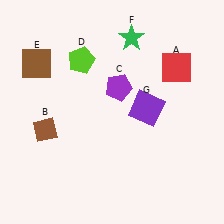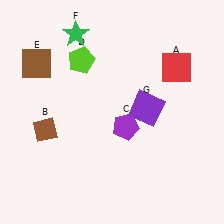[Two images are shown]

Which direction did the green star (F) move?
The green star (F) moved left.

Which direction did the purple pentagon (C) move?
The purple pentagon (C) moved down.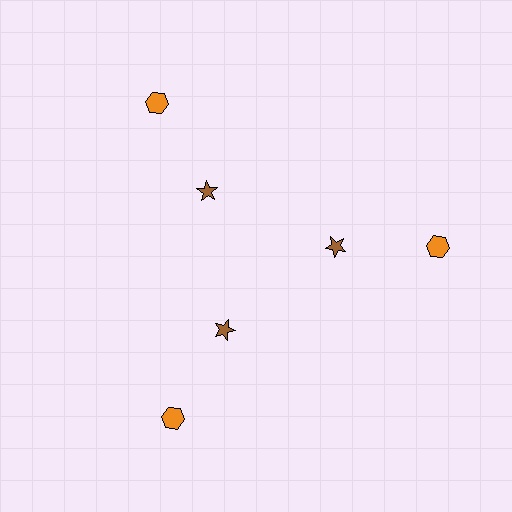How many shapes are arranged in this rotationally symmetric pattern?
There are 6 shapes, arranged in 3 groups of 2.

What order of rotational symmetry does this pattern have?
This pattern has 3-fold rotational symmetry.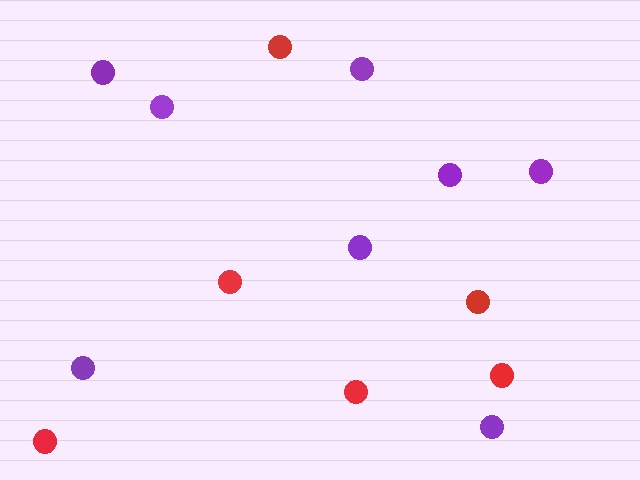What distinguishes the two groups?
There are 2 groups: one group of purple circles (8) and one group of red circles (6).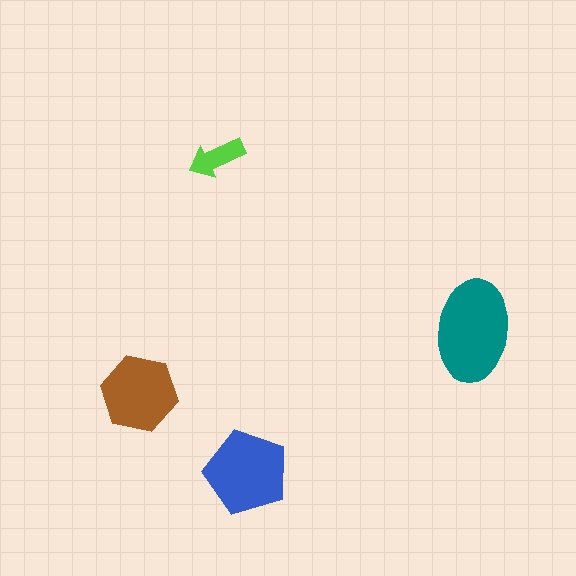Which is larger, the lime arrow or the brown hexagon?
The brown hexagon.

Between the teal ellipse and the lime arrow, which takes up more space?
The teal ellipse.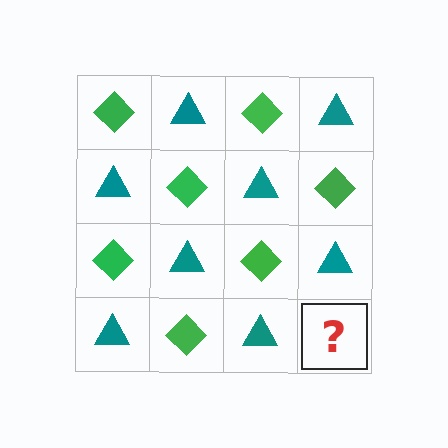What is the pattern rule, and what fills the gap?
The rule is that it alternates green diamond and teal triangle in a checkerboard pattern. The gap should be filled with a green diamond.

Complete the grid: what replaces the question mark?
The question mark should be replaced with a green diamond.